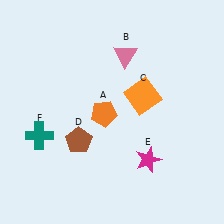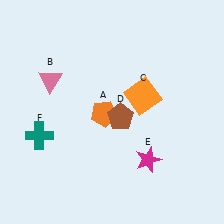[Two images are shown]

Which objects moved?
The objects that moved are: the pink triangle (B), the brown pentagon (D).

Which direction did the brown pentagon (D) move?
The brown pentagon (D) moved right.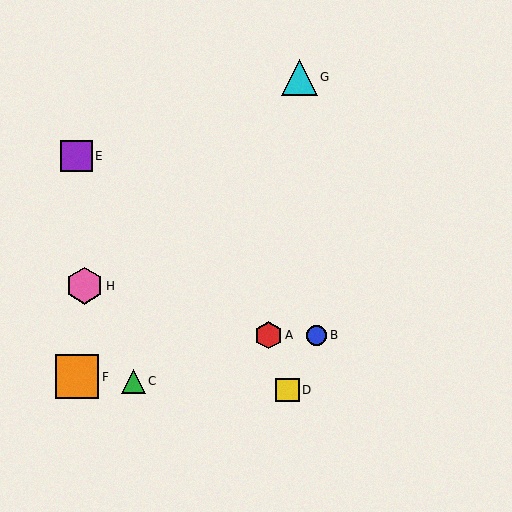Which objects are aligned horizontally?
Objects A, B are aligned horizontally.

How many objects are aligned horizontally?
2 objects (A, B) are aligned horizontally.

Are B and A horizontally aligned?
Yes, both are at y≈335.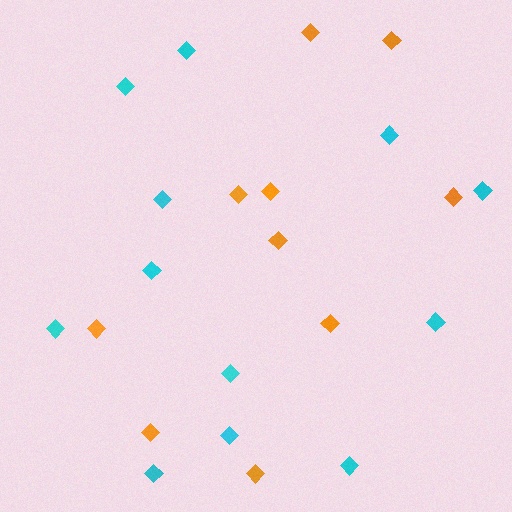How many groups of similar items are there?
There are 2 groups: one group of cyan diamonds (12) and one group of orange diamonds (10).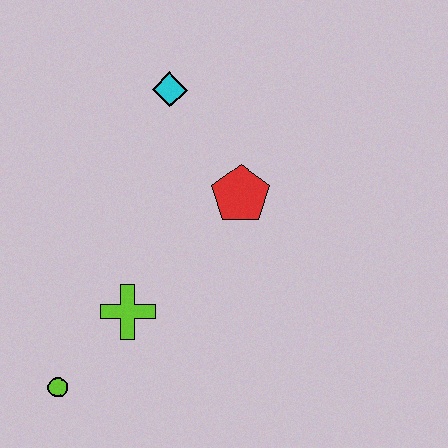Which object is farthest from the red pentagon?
The lime circle is farthest from the red pentagon.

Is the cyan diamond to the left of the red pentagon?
Yes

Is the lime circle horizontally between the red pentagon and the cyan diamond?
No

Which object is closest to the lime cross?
The lime circle is closest to the lime cross.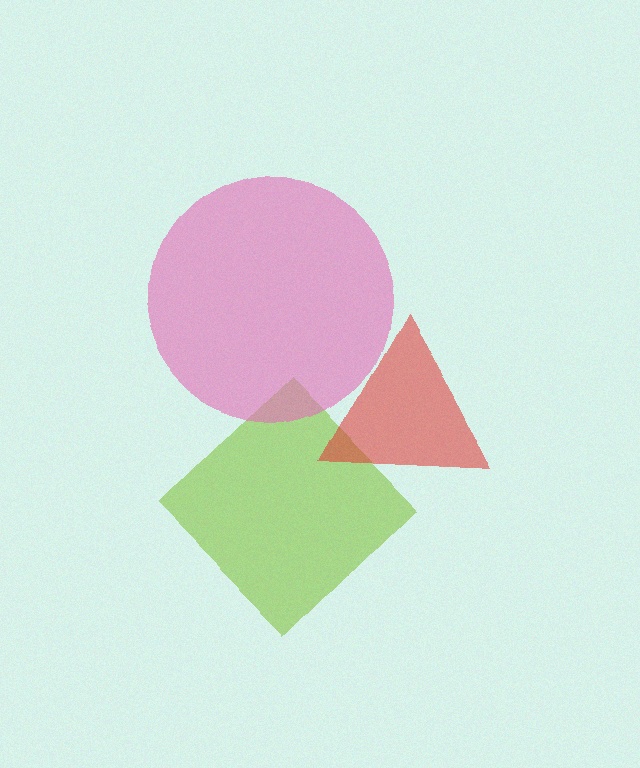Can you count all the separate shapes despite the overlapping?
Yes, there are 3 separate shapes.